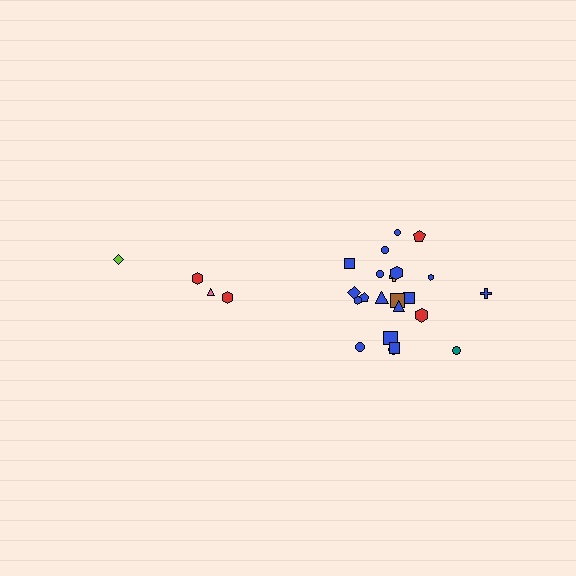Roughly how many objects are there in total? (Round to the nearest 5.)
Roughly 25 objects in total.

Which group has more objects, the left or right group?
The right group.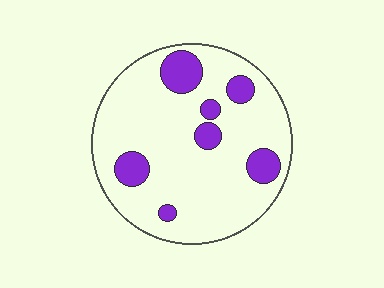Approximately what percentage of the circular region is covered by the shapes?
Approximately 15%.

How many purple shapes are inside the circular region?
7.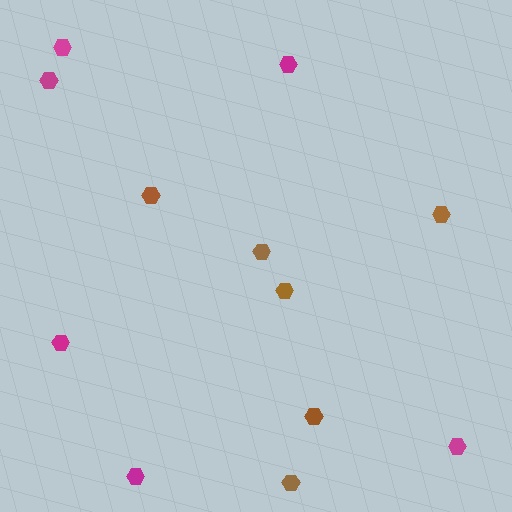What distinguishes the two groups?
There are 2 groups: one group of magenta hexagons (6) and one group of brown hexagons (6).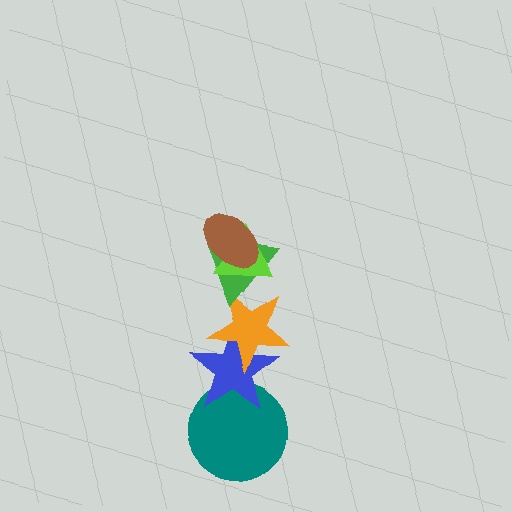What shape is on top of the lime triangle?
The brown ellipse is on top of the lime triangle.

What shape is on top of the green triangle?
The lime triangle is on top of the green triangle.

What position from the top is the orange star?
The orange star is 4th from the top.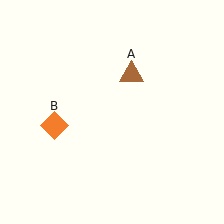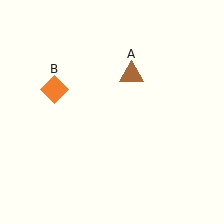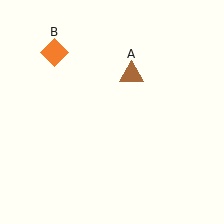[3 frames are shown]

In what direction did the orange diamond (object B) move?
The orange diamond (object B) moved up.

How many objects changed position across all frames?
1 object changed position: orange diamond (object B).